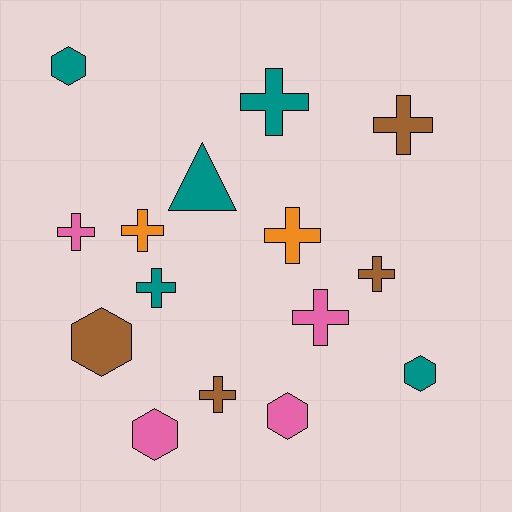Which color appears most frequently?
Teal, with 5 objects.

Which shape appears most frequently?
Cross, with 9 objects.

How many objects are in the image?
There are 15 objects.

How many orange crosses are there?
There are 2 orange crosses.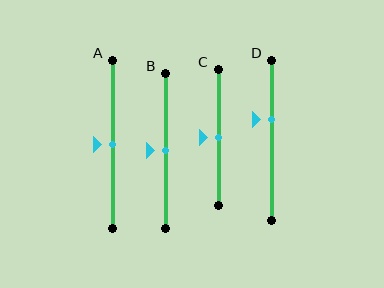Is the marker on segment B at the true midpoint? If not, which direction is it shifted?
Yes, the marker on segment B is at the true midpoint.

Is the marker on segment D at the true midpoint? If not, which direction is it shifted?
No, the marker on segment D is shifted upward by about 13% of the segment length.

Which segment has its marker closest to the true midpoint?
Segment A has its marker closest to the true midpoint.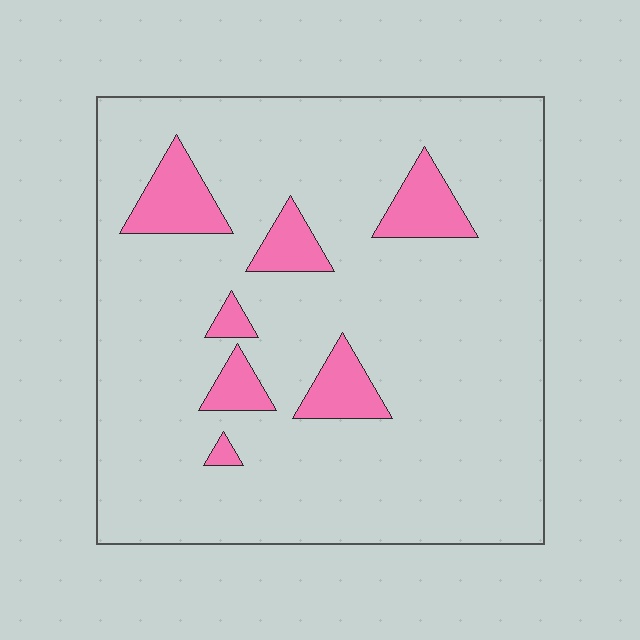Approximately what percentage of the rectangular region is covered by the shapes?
Approximately 10%.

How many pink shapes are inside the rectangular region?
7.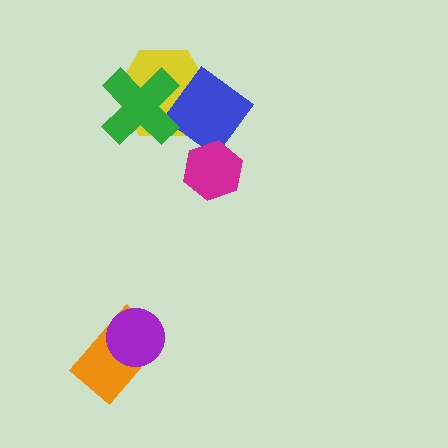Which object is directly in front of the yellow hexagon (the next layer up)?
The blue diamond is directly in front of the yellow hexagon.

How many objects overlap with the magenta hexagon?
1 object overlaps with the magenta hexagon.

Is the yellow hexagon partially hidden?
Yes, it is partially covered by another shape.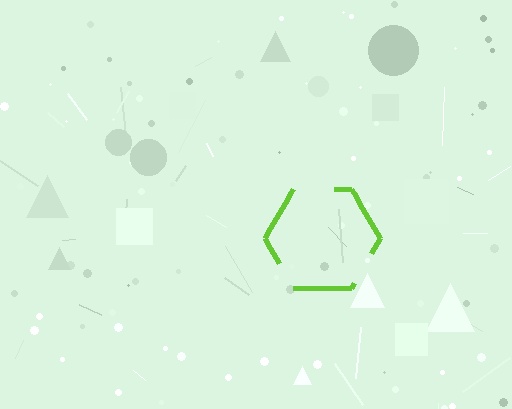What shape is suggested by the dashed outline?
The dashed outline suggests a hexagon.